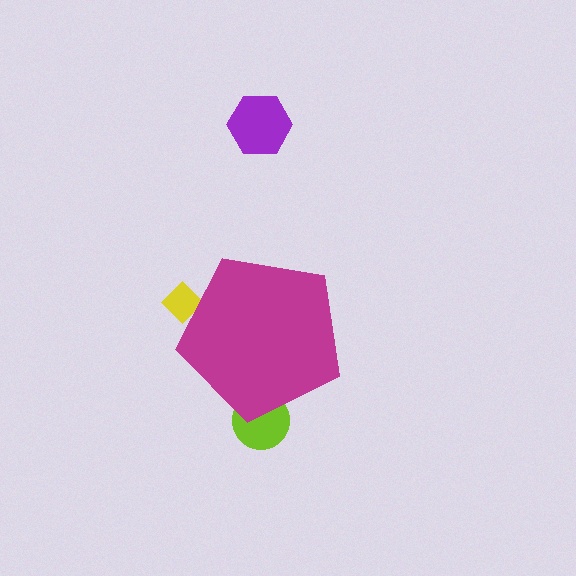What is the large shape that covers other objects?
A magenta pentagon.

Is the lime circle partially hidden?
Yes, the lime circle is partially hidden behind the magenta pentagon.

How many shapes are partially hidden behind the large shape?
2 shapes are partially hidden.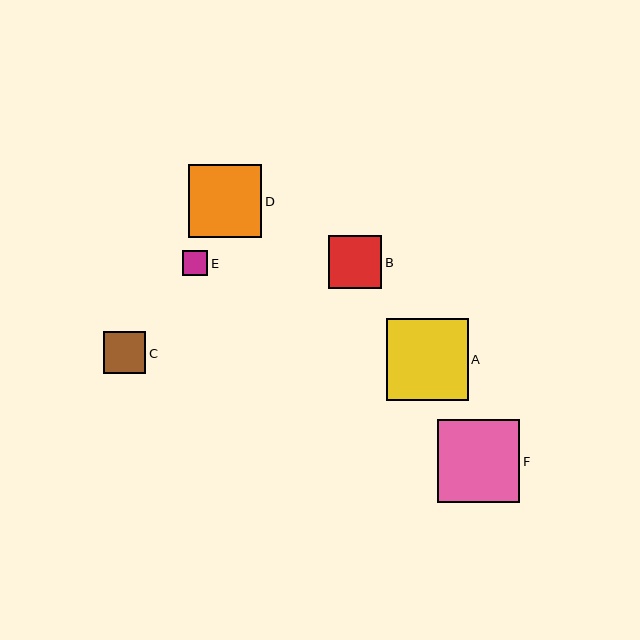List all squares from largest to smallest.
From largest to smallest: F, A, D, B, C, E.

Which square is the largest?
Square F is the largest with a size of approximately 83 pixels.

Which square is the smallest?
Square E is the smallest with a size of approximately 25 pixels.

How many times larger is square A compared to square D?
Square A is approximately 1.1 times the size of square D.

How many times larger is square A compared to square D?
Square A is approximately 1.1 times the size of square D.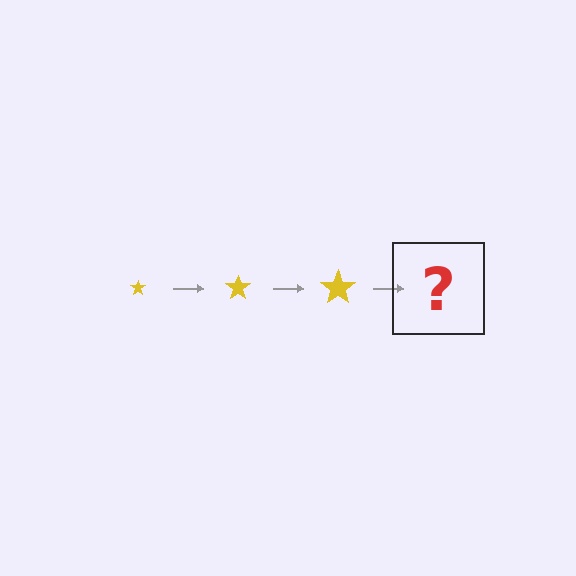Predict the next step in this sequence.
The next step is a yellow star, larger than the previous one.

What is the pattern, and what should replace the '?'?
The pattern is that the star gets progressively larger each step. The '?' should be a yellow star, larger than the previous one.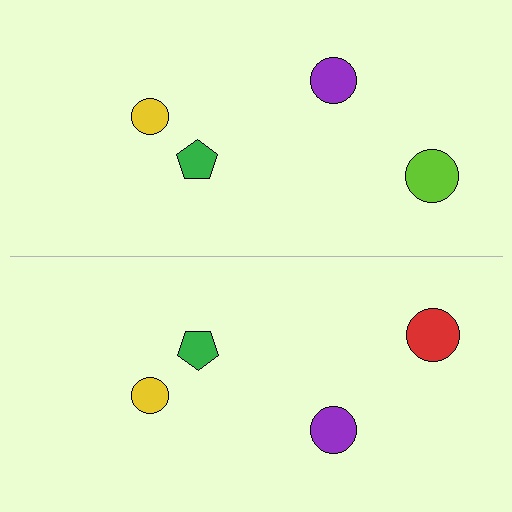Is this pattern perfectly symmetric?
No, the pattern is not perfectly symmetric. The red circle on the bottom side breaks the symmetry — its mirror counterpart is lime.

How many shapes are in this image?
There are 8 shapes in this image.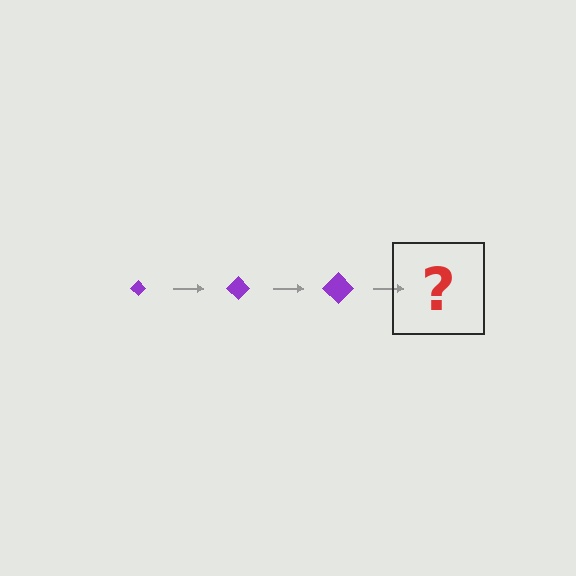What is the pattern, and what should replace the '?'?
The pattern is that the diamond gets progressively larger each step. The '?' should be a purple diamond, larger than the previous one.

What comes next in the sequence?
The next element should be a purple diamond, larger than the previous one.